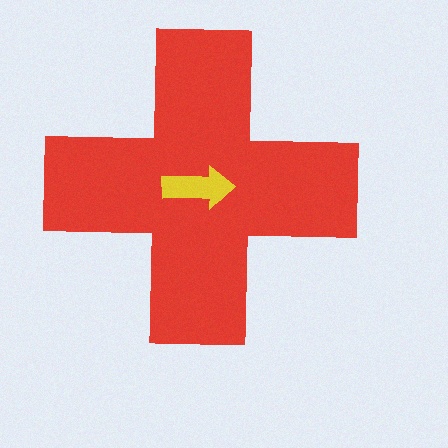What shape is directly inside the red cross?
The yellow arrow.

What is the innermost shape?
The yellow arrow.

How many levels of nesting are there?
2.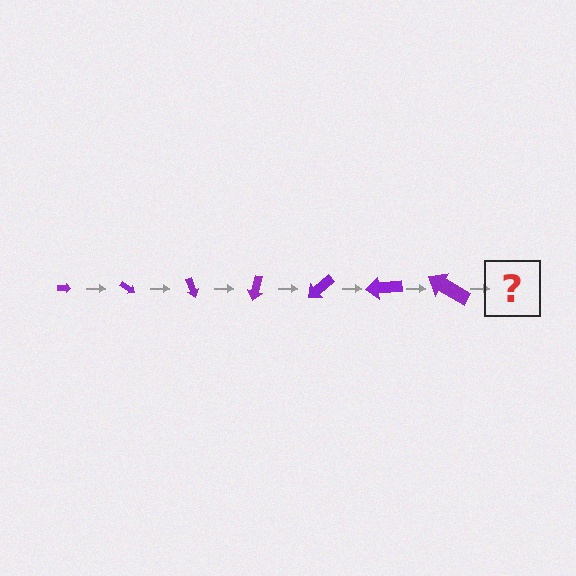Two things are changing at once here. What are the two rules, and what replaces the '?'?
The two rules are that the arrow grows larger each step and it rotates 35 degrees each step. The '?' should be an arrow, larger than the previous one and rotated 245 degrees from the start.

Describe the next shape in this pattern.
It should be an arrow, larger than the previous one and rotated 245 degrees from the start.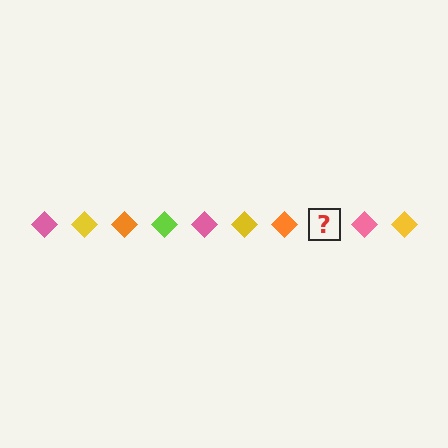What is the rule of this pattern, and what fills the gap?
The rule is that the pattern cycles through pink, yellow, orange, lime diamonds. The gap should be filled with a lime diamond.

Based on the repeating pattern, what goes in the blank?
The blank should be a lime diamond.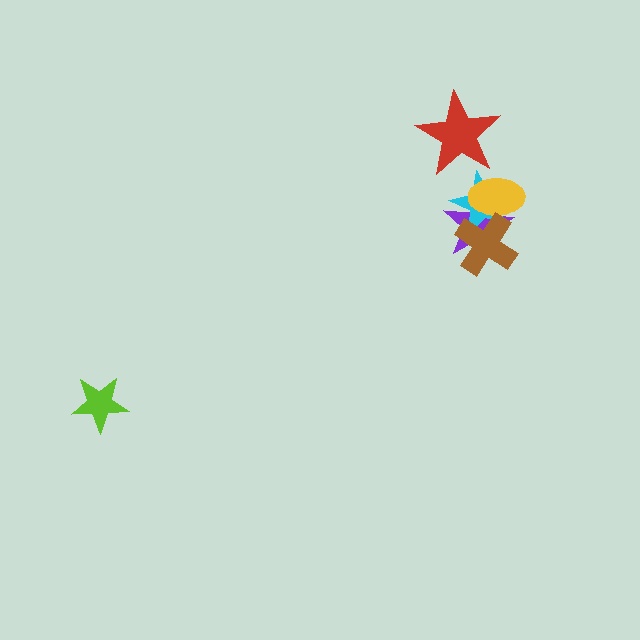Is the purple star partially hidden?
Yes, it is partially covered by another shape.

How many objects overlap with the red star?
0 objects overlap with the red star.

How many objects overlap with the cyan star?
3 objects overlap with the cyan star.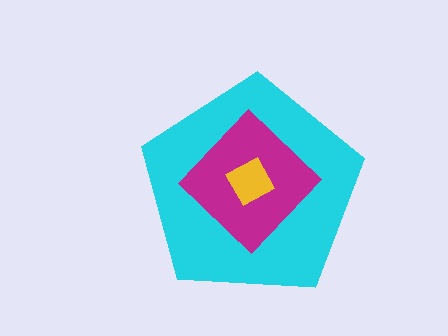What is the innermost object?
The yellow square.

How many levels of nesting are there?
3.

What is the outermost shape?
The cyan pentagon.